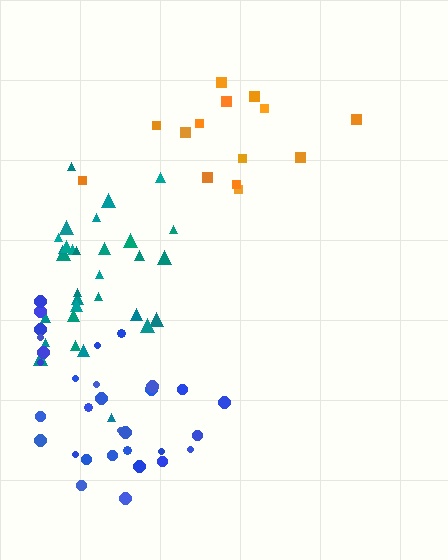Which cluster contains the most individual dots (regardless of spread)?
Teal (31).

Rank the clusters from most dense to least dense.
blue, teal, orange.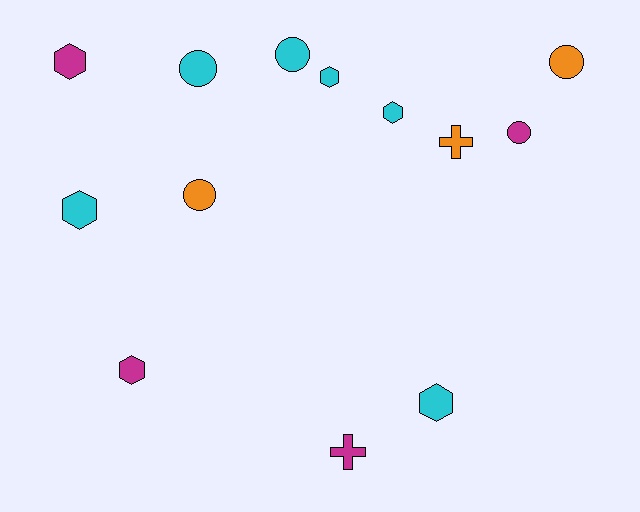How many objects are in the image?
There are 13 objects.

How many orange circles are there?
There are 2 orange circles.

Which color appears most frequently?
Cyan, with 6 objects.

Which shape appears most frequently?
Hexagon, with 6 objects.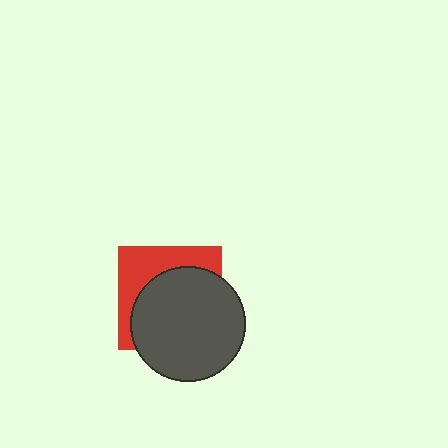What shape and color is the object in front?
The object in front is a dark gray circle.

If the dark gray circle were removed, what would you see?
You would see the complete red square.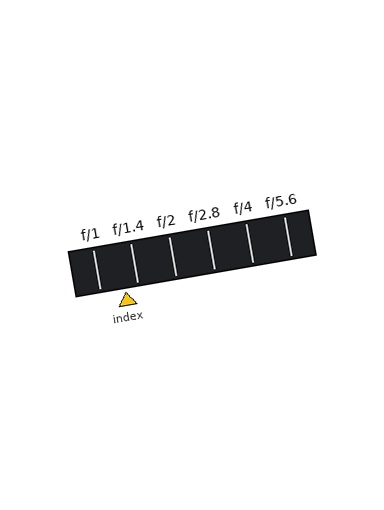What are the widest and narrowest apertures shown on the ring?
The widest aperture shown is f/1 and the narrowest is f/5.6.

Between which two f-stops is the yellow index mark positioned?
The index mark is between f/1 and f/1.4.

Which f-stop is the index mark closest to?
The index mark is closest to f/1.4.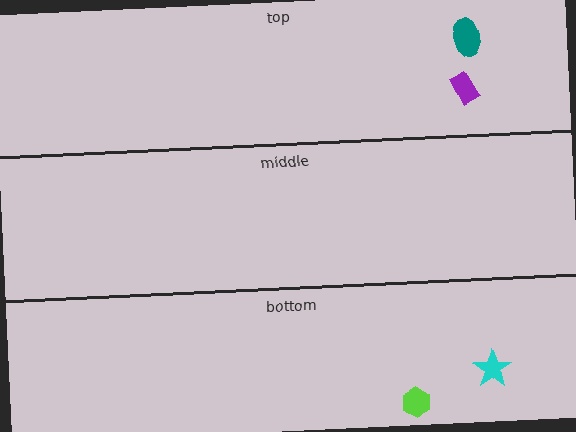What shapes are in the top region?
The teal ellipse, the purple rectangle.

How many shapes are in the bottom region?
2.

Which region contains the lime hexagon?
The bottom region.